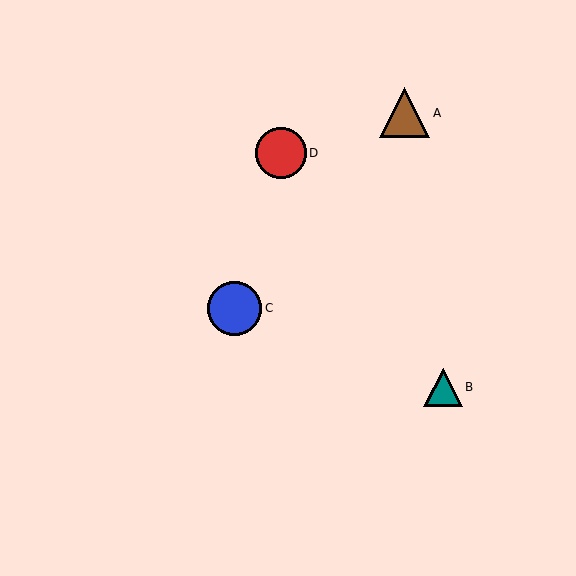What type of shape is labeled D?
Shape D is a red circle.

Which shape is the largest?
The blue circle (labeled C) is the largest.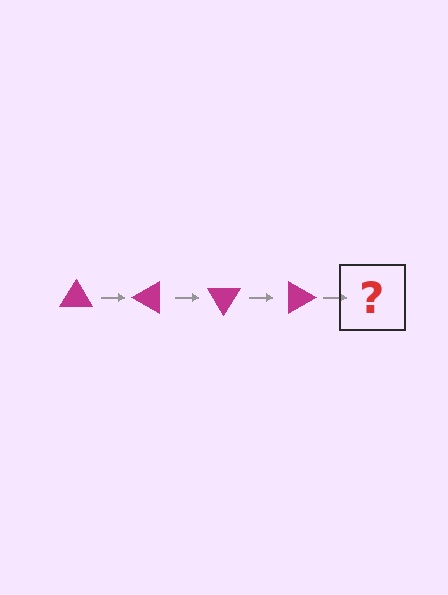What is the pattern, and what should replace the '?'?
The pattern is that the triangle rotates 30 degrees each step. The '?' should be a magenta triangle rotated 120 degrees.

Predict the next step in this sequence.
The next step is a magenta triangle rotated 120 degrees.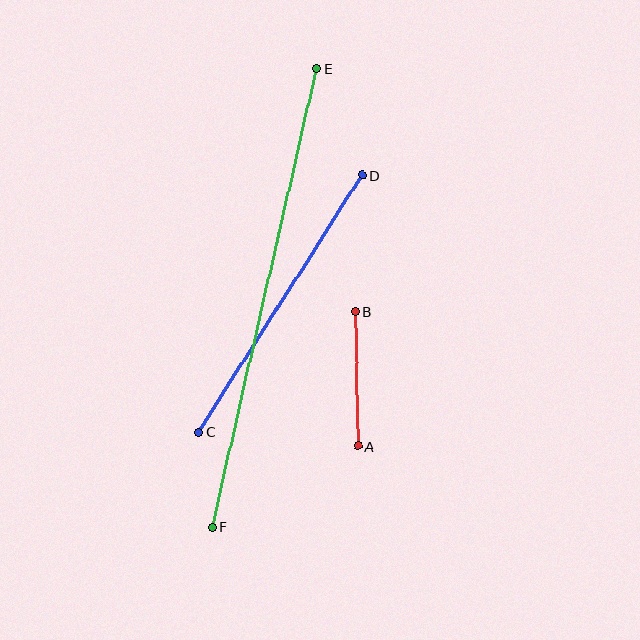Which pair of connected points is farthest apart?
Points E and F are farthest apart.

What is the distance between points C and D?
The distance is approximately 304 pixels.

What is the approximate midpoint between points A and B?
The midpoint is at approximately (357, 379) pixels.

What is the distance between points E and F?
The distance is approximately 470 pixels.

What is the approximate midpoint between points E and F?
The midpoint is at approximately (264, 298) pixels.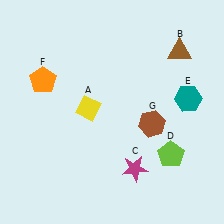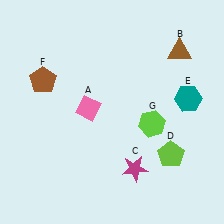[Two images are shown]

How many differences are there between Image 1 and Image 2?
There are 3 differences between the two images.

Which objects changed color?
A changed from yellow to pink. F changed from orange to brown. G changed from brown to lime.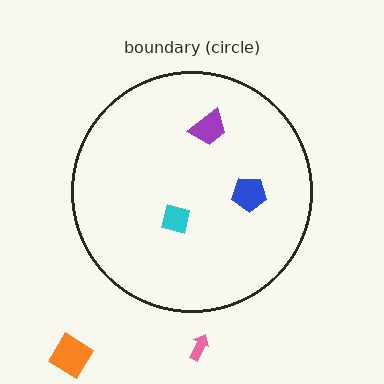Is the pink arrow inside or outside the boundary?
Outside.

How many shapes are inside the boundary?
3 inside, 2 outside.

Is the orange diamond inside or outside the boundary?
Outside.